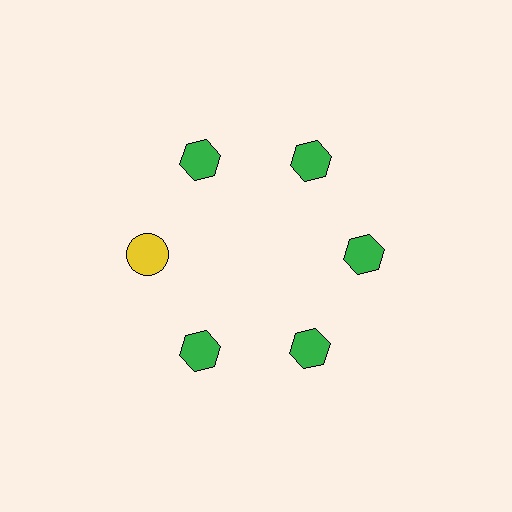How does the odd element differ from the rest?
It differs in both color (yellow instead of green) and shape (circle instead of hexagon).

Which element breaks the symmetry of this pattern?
The yellow circle at roughly the 9 o'clock position breaks the symmetry. All other shapes are green hexagons.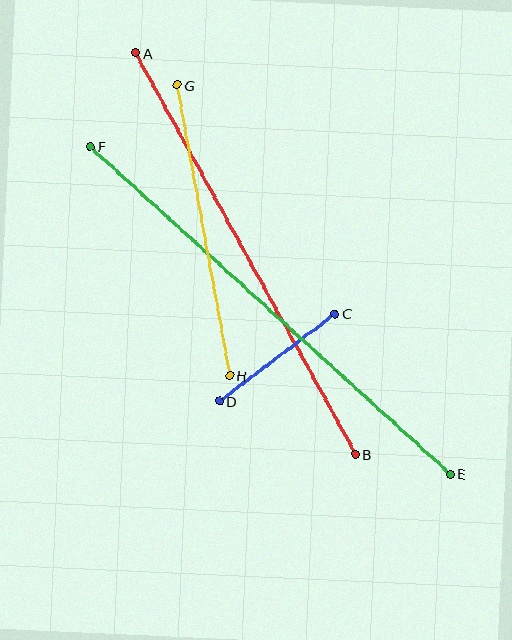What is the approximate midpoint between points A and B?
The midpoint is at approximately (245, 253) pixels.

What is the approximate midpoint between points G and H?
The midpoint is at approximately (204, 230) pixels.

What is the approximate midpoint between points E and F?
The midpoint is at approximately (270, 310) pixels.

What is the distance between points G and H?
The distance is approximately 295 pixels.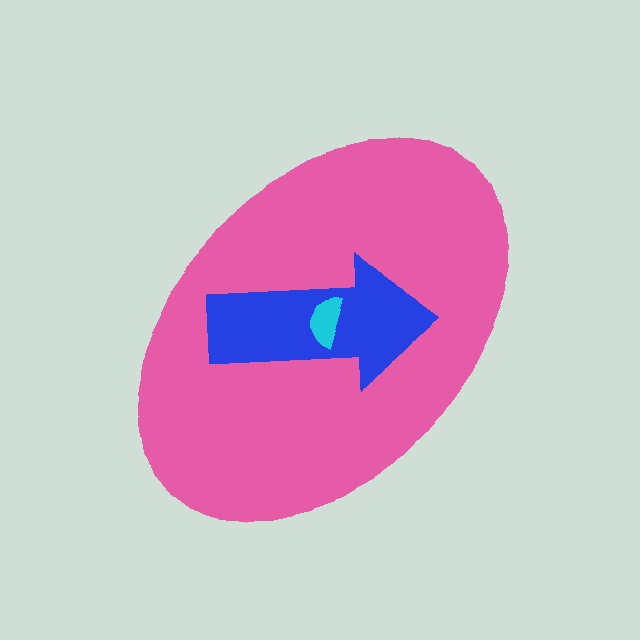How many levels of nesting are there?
3.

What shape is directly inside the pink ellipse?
The blue arrow.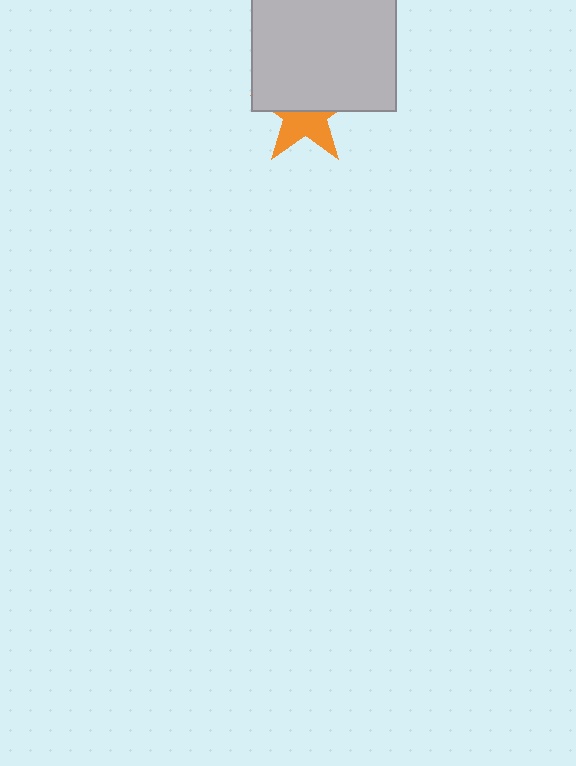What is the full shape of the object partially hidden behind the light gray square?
The partially hidden object is an orange star.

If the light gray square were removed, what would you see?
You would see the complete orange star.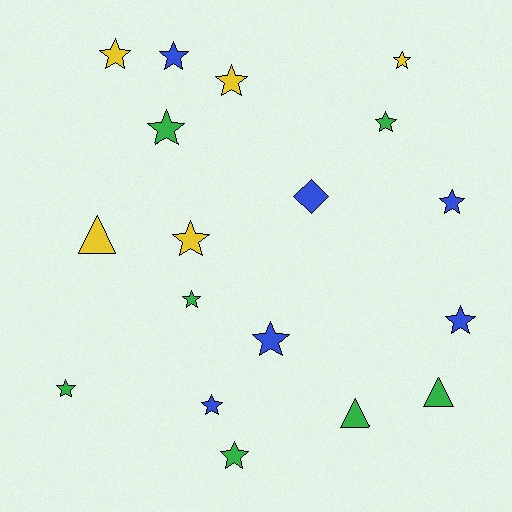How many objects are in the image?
There are 18 objects.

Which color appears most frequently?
Green, with 7 objects.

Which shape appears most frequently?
Star, with 14 objects.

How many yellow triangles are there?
There is 1 yellow triangle.